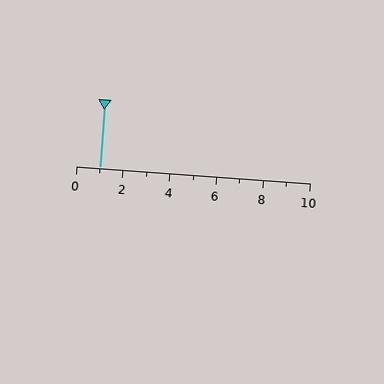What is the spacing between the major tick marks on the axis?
The major ticks are spaced 2 apart.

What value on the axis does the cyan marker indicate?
The marker indicates approximately 1.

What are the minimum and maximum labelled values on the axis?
The axis runs from 0 to 10.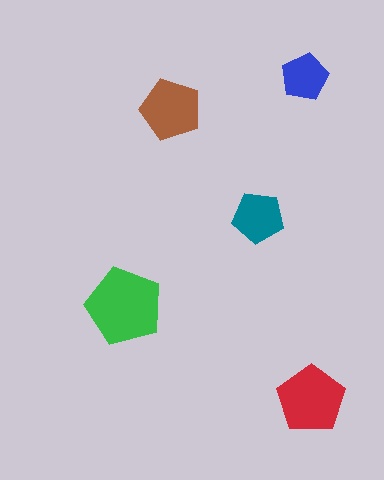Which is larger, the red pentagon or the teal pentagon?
The red one.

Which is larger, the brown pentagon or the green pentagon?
The green one.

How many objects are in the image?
There are 5 objects in the image.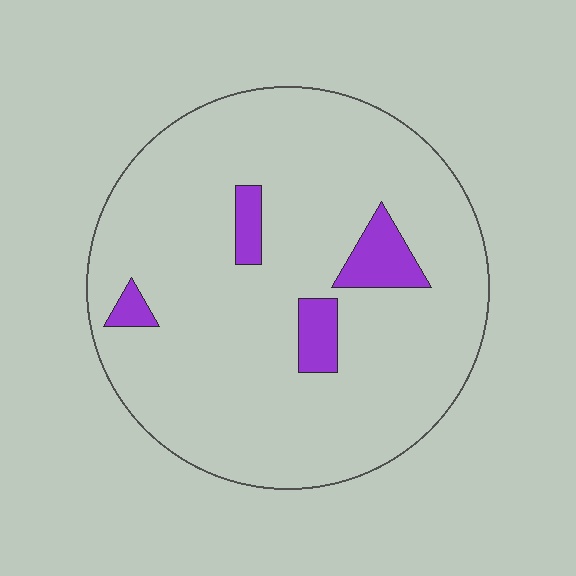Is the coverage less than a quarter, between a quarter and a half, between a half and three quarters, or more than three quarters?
Less than a quarter.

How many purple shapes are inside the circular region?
4.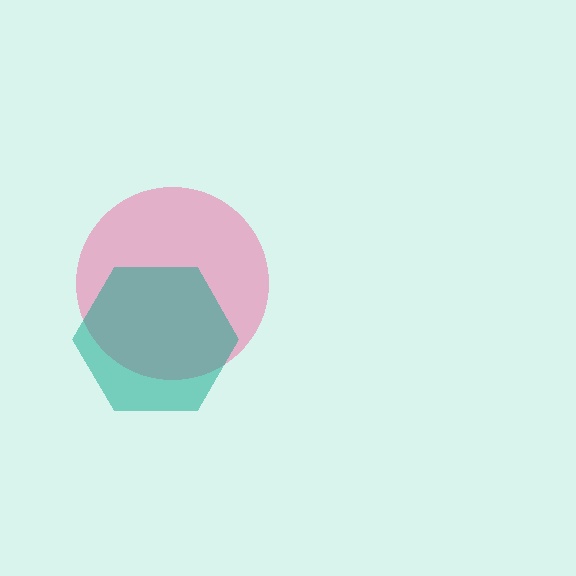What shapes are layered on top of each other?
The layered shapes are: a pink circle, a teal hexagon.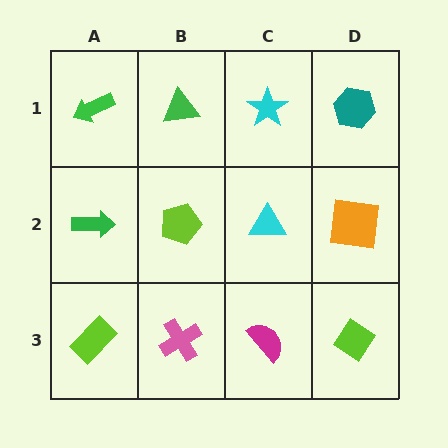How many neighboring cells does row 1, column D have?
2.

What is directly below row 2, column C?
A magenta semicircle.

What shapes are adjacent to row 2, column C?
A cyan star (row 1, column C), a magenta semicircle (row 3, column C), a lime pentagon (row 2, column B), an orange square (row 2, column D).